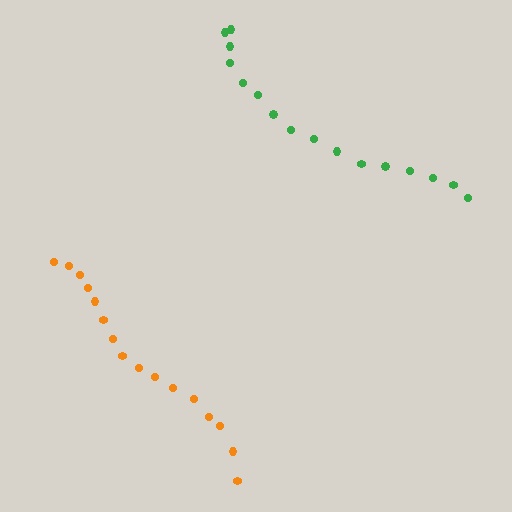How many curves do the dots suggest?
There are 2 distinct paths.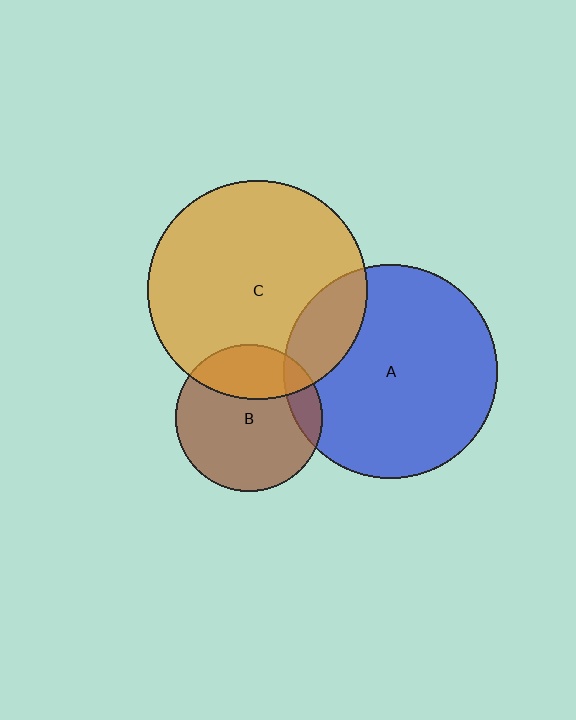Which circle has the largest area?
Circle C (orange).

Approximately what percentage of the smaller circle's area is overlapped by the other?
Approximately 30%.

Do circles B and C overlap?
Yes.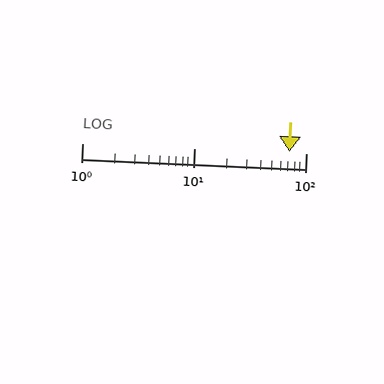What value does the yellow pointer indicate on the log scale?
The pointer indicates approximately 71.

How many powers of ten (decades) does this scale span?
The scale spans 2 decades, from 1 to 100.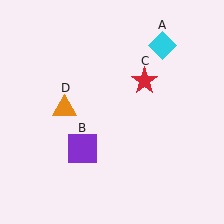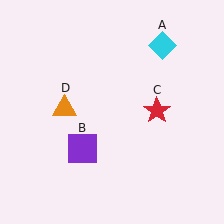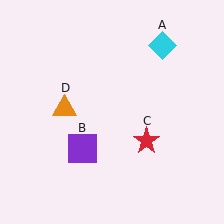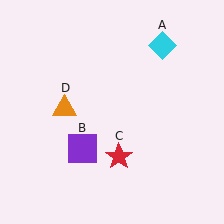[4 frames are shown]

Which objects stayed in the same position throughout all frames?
Cyan diamond (object A) and purple square (object B) and orange triangle (object D) remained stationary.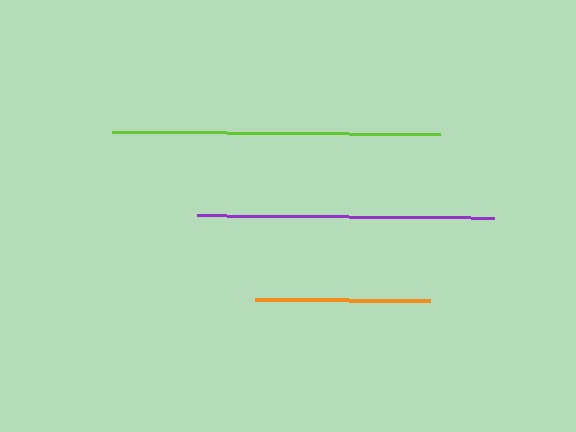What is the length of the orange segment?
The orange segment is approximately 175 pixels long.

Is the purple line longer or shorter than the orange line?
The purple line is longer than the orange line.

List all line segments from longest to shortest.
From longest to shortest: lime, purple, orange.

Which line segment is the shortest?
The orange line is the shortest at approximately 175 pixels.